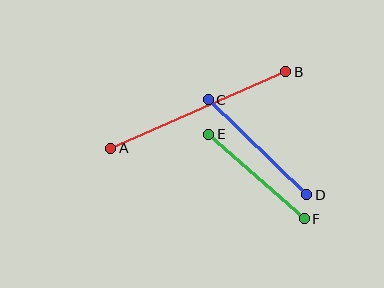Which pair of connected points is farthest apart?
Points A and B are farthest apart.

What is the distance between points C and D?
The distance is approximately 137 pixels.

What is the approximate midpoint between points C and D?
The midpoint is at approximately (258, 147) pixels.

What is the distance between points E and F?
The distance is approximately 128 pixels.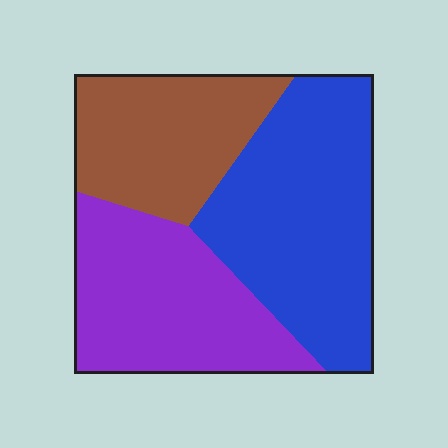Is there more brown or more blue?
Blue.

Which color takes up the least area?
Brown, at roughly 25%.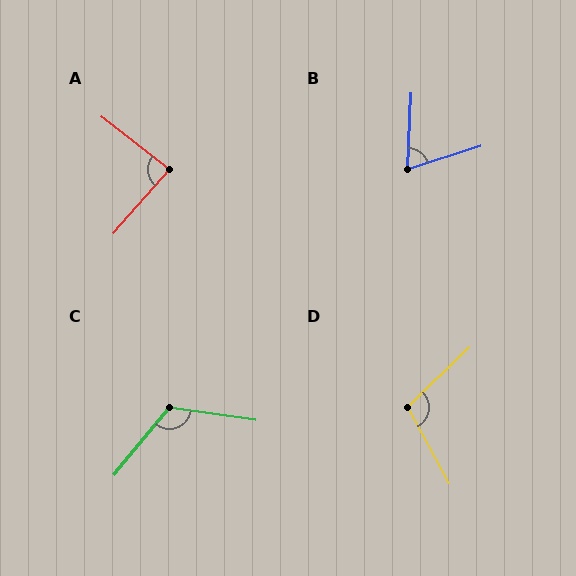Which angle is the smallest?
B, at approximately 70 degrees.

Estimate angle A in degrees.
Approximately 87 degrees.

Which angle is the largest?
C, at approximately 121 degrees.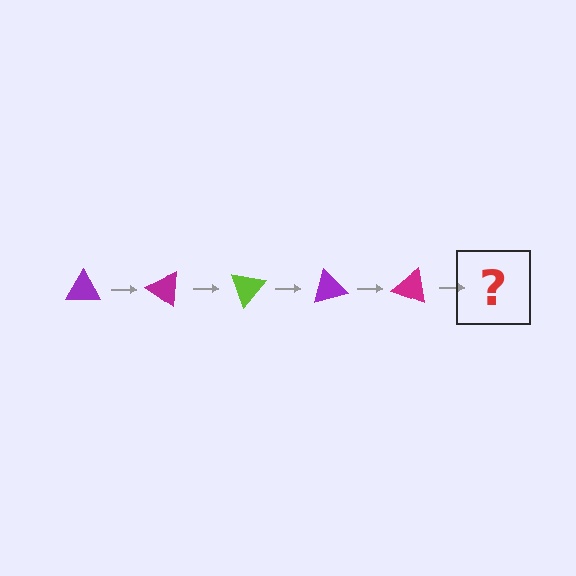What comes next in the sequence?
The next element should be a lime triangle, rotated 175 degrees from the start.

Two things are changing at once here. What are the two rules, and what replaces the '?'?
The two rules are that it rotates 35 degrees each step and the color cycles through purple, magenta, and lime. The '?' should be a lime triangle, rotated 175 degrees from the start.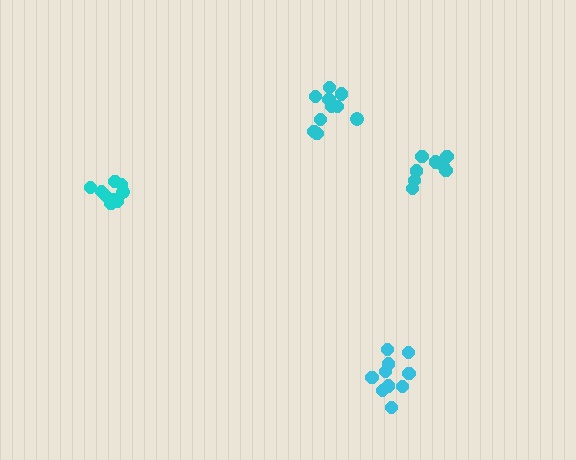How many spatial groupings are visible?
There are 4 spatial groupings.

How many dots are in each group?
Group 1: 9 dots, Group 2: 10 dots, Group 3: 10 dots, Group 4: 10 dots (39 total).